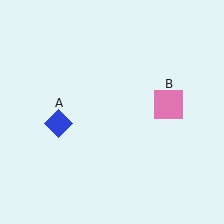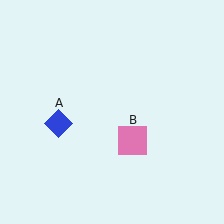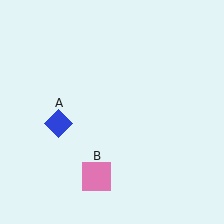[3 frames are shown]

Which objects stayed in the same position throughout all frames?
Blue diamond (object A) remained stationary.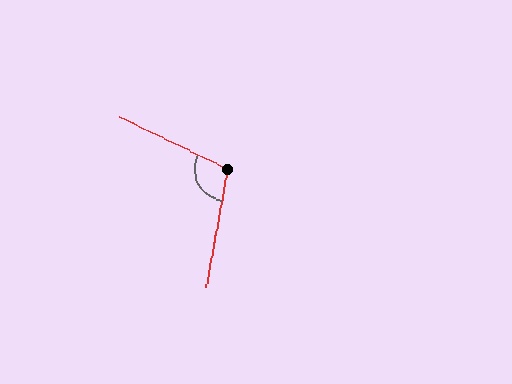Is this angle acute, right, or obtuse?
It is obtuse.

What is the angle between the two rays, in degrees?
Approximately 106 degrees.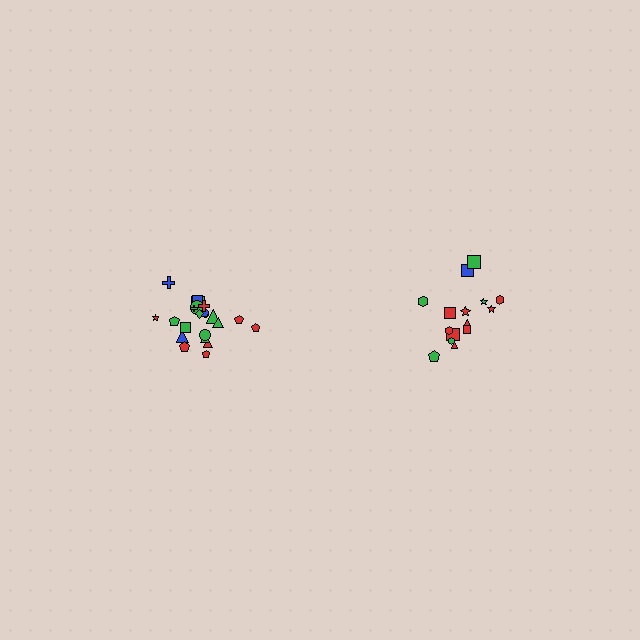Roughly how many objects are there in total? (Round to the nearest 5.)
Roughly 35 objects in total.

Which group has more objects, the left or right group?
The left group.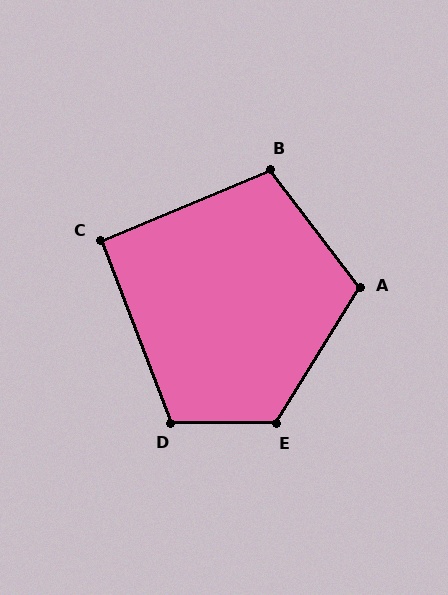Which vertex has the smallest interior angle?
C, at approximately 91 degrees.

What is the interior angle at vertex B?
Approximately 104 degrees (obtuse).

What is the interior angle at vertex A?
Approximately 111 degrees (obtuse).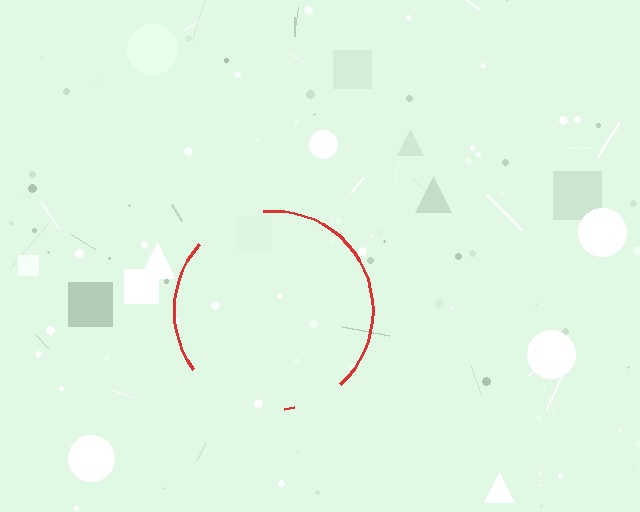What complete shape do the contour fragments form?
The contour fragments form a circle.